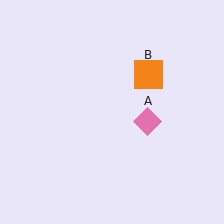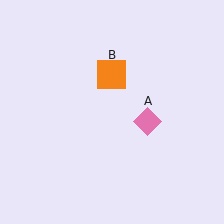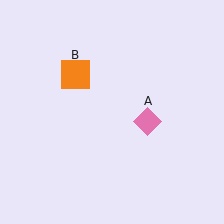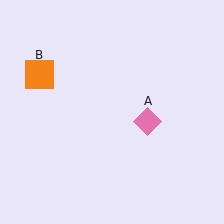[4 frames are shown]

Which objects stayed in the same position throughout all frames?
Pink diamond (object A) remained stationary.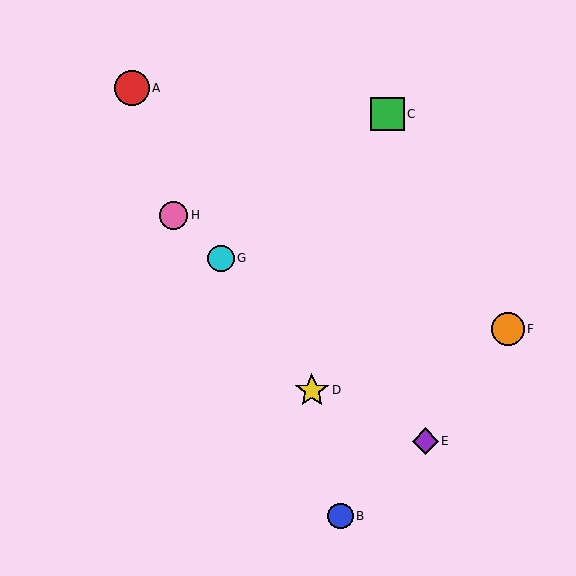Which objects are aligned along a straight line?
Objects E, G, H are aligned along a straight line.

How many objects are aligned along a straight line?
3 objects (E, G, H) are aligned along a straight line.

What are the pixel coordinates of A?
Object A is at (132, 88).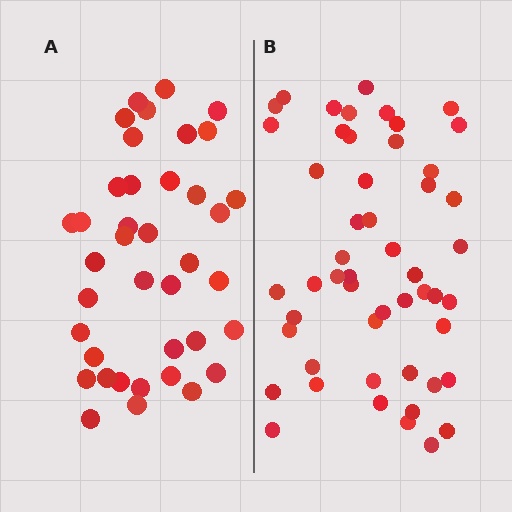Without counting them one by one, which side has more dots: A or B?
Region B (the right region) has more dots.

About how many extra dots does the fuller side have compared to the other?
Region B has roughly 12 or so more dots than region A.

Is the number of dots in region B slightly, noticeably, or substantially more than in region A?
Region B has noticeably more, but not dramatically so. The ratio is roughly 1.3 to 1.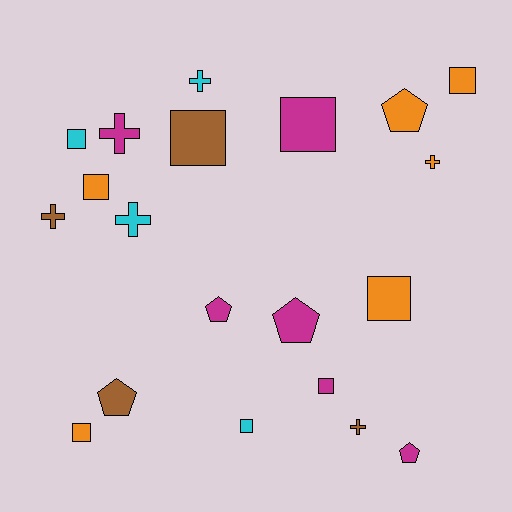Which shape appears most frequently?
Square, with 9 objects.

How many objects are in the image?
There are 20 objects.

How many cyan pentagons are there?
There are no cyan pentagons.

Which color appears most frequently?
Magenta, with 6 objects.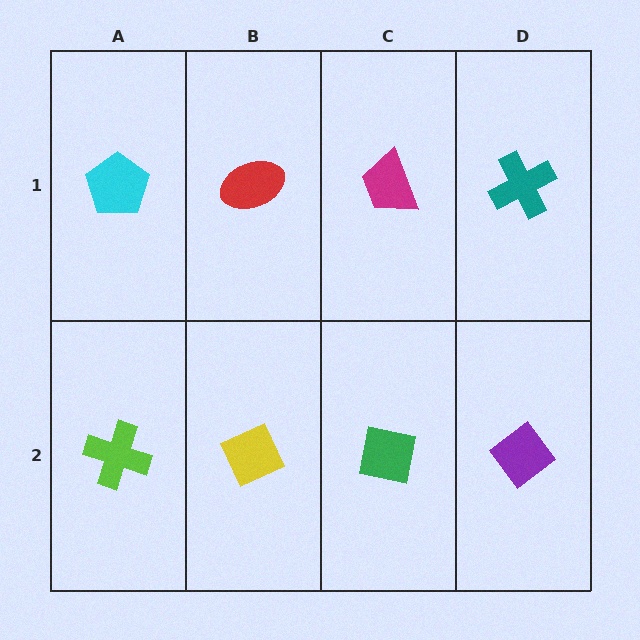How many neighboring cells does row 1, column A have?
2.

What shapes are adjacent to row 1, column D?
A purple diamond (row 2, column D), a magenta trapezoid (row 1, column C).